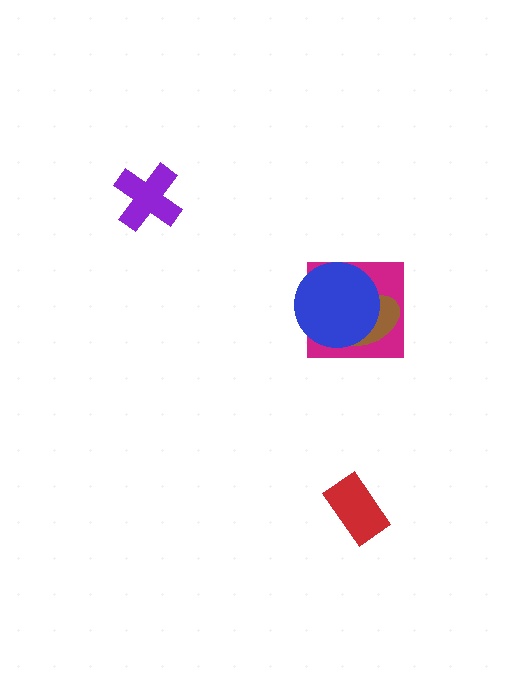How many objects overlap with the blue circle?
2 objects overlap with the blue circle.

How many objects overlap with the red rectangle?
0 objects overlap with the red rectangle.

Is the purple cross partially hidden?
No, no other shape covers it.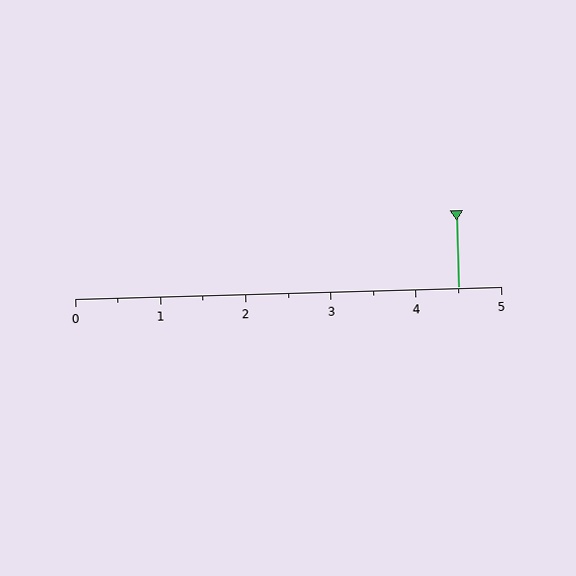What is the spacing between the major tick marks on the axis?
The major ticks are spaced 1 apart.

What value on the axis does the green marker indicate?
The marker indicates approximately 4.5.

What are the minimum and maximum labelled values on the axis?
The axis runs from 0 to 5.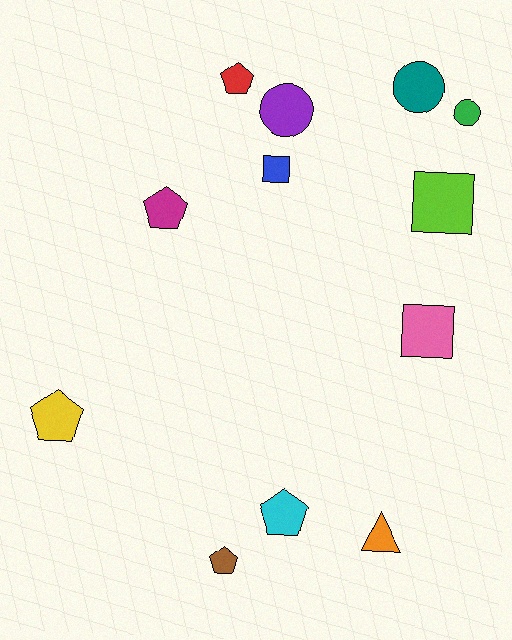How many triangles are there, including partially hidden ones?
There is 1 triangle.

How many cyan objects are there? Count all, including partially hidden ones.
There is 1 cyan object.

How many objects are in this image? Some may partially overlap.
There are 12 objects.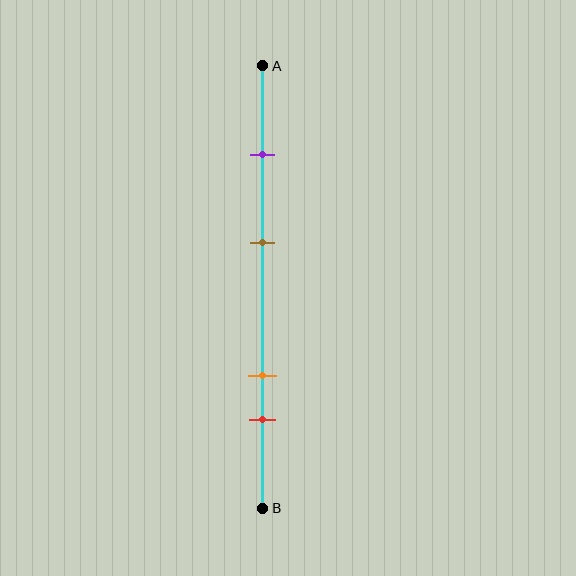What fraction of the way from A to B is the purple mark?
The purple mark is approximately 20% (0.2) of the way from A to B.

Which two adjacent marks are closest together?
The orange and red marks are the closest adjacent pair.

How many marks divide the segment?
There are 4 marks dividing the segment.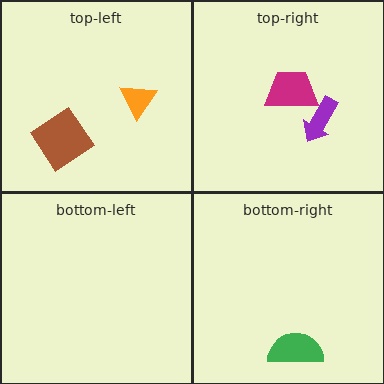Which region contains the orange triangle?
The top-left region.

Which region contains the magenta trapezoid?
The top-right region.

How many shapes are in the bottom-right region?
1.